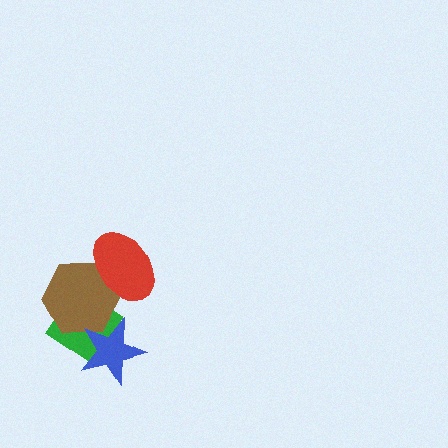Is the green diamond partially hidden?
Yes, it is partially covered by another shape.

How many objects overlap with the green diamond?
3 objects overlap with the green diamond.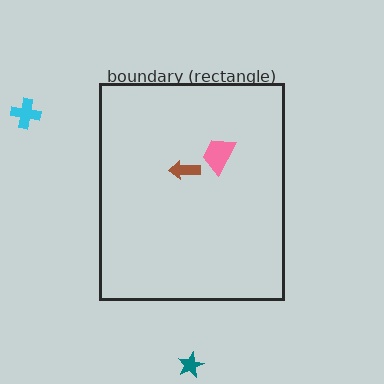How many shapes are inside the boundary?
2 inside, 2 outside.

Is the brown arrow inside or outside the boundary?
Inside.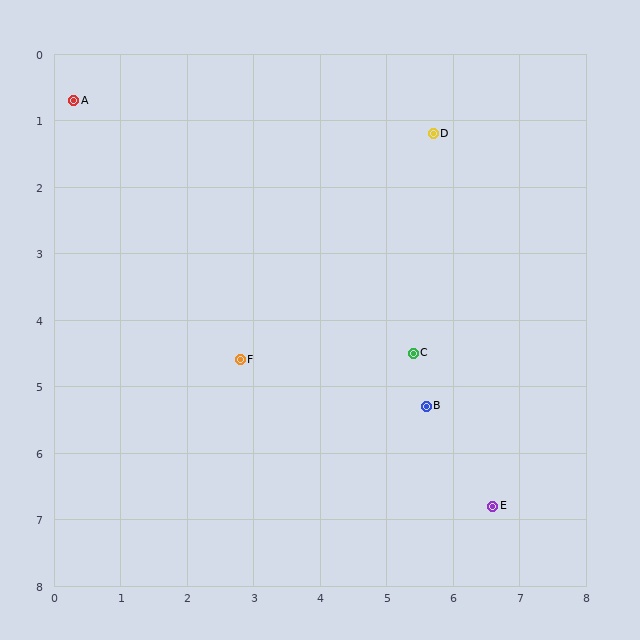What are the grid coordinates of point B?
Point B is at approximately (5.6, 5.3).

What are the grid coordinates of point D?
Point D is at approximately (5.7, 1.2).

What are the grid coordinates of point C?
Point C is at approximately (5.4, 4.5).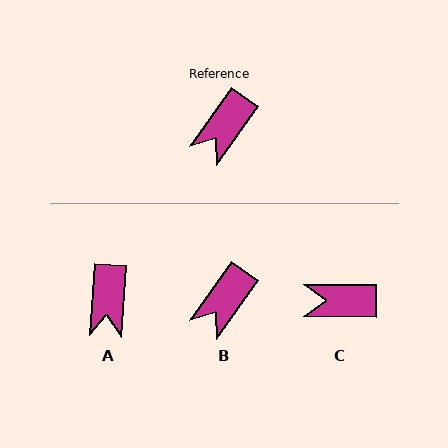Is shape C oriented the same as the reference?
No, it is off by about 55 degrees.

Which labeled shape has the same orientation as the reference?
B.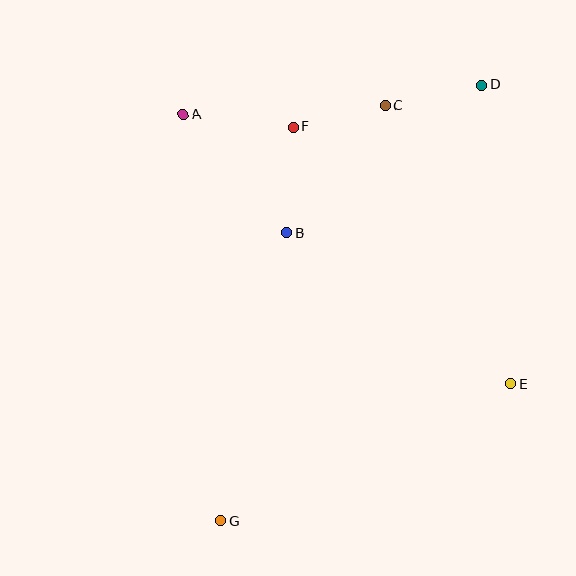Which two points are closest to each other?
Points C and F are closest to each other.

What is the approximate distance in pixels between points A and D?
The distance between A and D is approximately 300 pixels.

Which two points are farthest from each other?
Points D and G are farthest from each other.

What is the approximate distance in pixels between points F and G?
The distance between F and G is approximately 401 pixels.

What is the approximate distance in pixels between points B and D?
The distance between B and D is approximately 244 pixels.